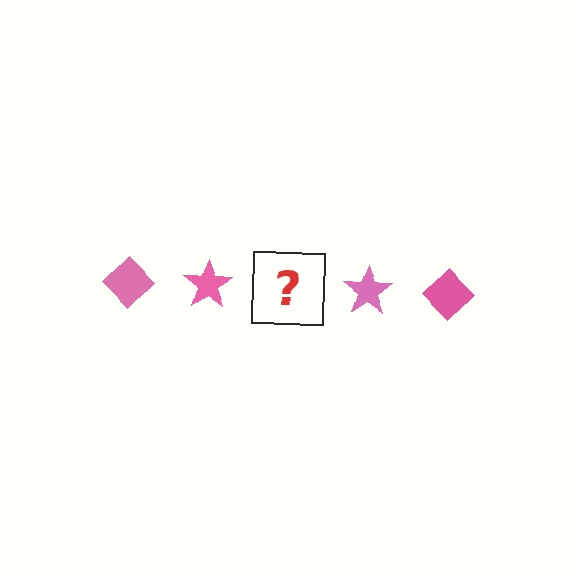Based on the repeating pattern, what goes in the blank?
The blank should be a pink diamond.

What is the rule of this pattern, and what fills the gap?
The rule is that the pattern cycles through diamond, star shapes in pink. The gap should be filled with a pink diamond.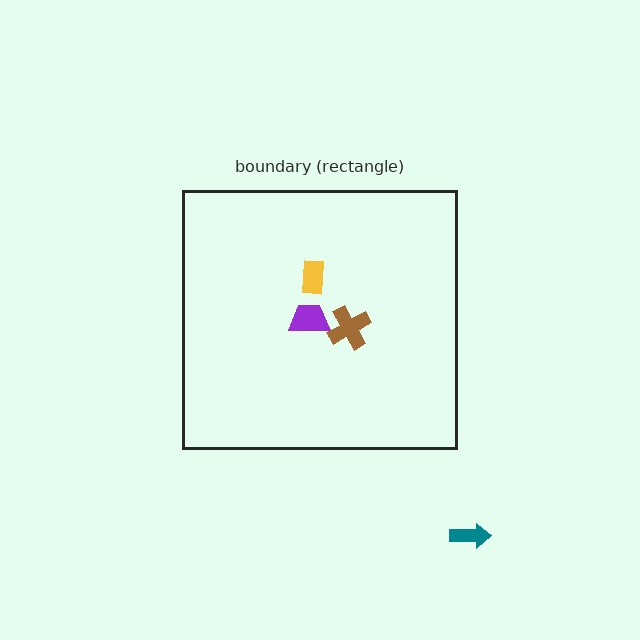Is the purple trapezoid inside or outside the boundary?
Inside.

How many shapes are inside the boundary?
3 inside, 1 outside.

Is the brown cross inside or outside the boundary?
Inside.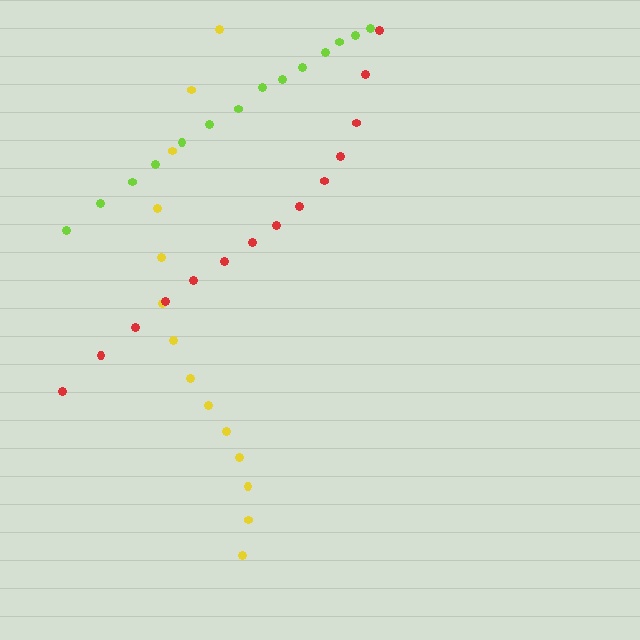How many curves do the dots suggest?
There are 3 distinct paths.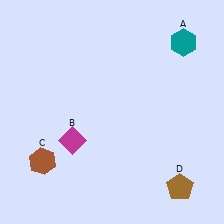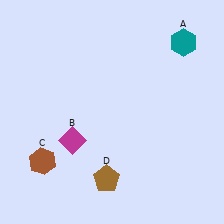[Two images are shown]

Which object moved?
The brown pentagon (D) moved left.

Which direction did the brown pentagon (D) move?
The brown pentagon (D) moved left.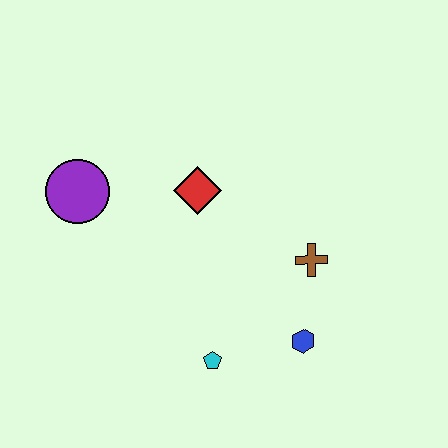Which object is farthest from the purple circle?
The blue hexagon is farthest from the purple circle.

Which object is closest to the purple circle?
The red diamond is closest to the purple circle.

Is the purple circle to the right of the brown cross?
No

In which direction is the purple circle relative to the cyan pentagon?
The purple circle is above the cyan pentagon.